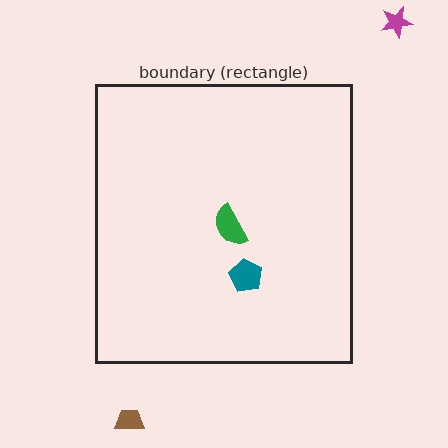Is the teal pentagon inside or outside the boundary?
Inside.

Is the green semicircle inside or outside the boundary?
Inside.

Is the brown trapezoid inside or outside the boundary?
Outside.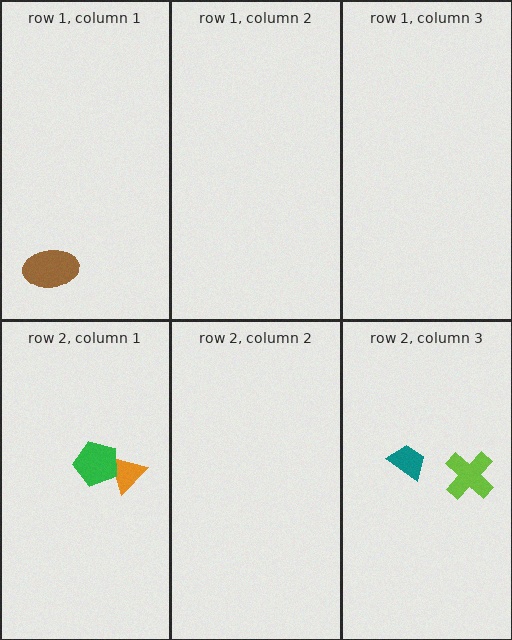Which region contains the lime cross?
The row 2, column 3 region.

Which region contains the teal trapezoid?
The row 2, column 3 region.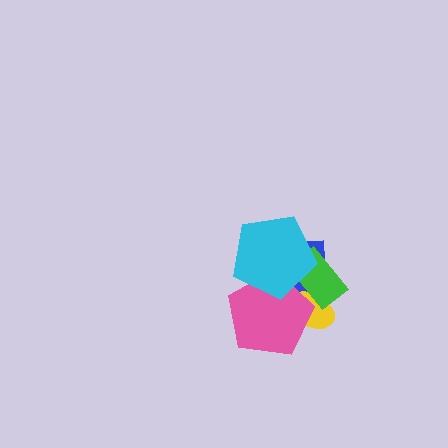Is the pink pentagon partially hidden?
Yes, it is partially covered by another shape.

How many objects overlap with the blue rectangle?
4 objects overlap with the blue rectangle.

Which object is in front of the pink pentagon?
The cyan pentagon is in front of the pink pentagon.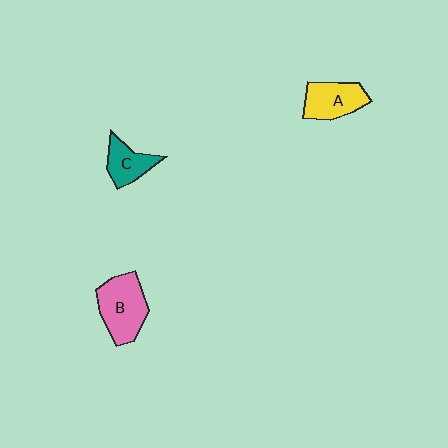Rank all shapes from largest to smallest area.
From largest to smallest: B (pink), A (yellow), C (teal).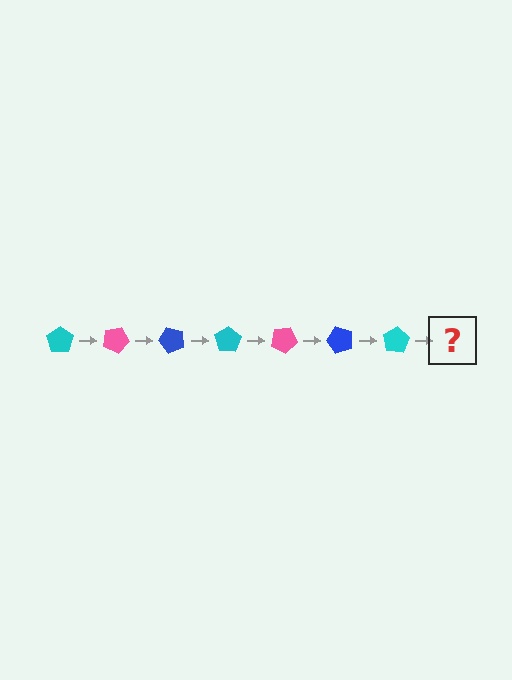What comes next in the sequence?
The next element should be a pink pentagon, rotated 175 degrees from the start.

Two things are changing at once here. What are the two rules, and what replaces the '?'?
The two rules are that it rotates 25 degrees each step and the color cycles through cyan, pink, and blue. The '?' should be a pink pentagon, rotated 175 degrees from the start.